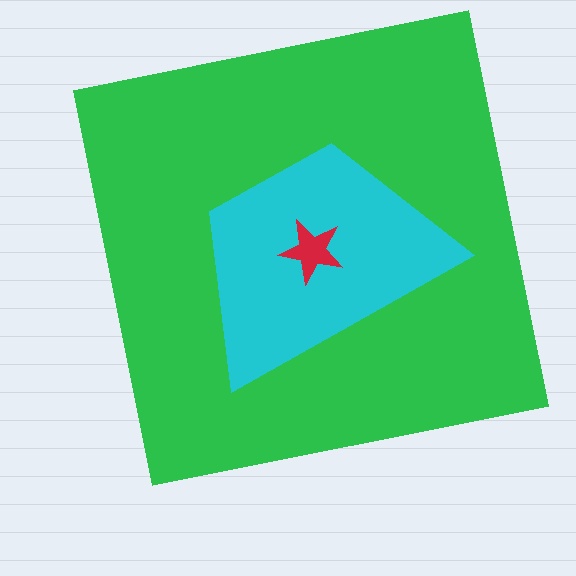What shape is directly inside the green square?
The cyan trapezoid.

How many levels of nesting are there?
3.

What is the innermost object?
The red star.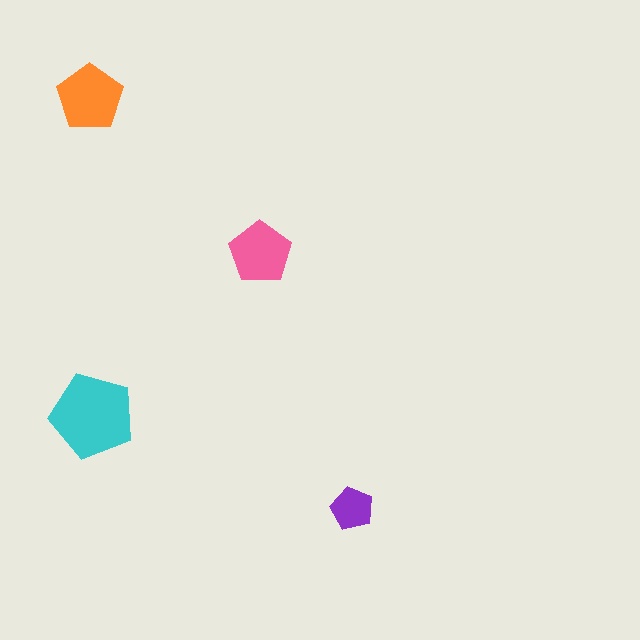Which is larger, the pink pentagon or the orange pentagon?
The orange one.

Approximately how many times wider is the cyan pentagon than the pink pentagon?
About 1.5 times wider.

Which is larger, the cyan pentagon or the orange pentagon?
The cyan one.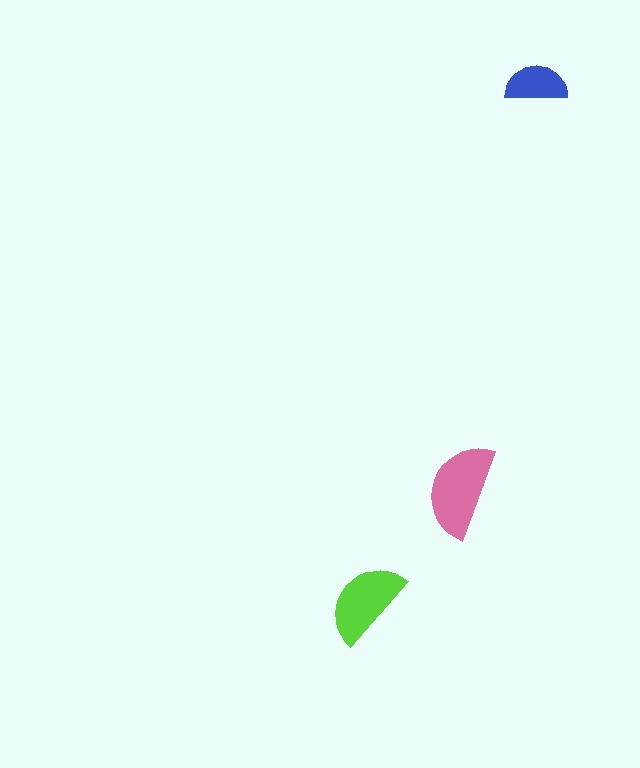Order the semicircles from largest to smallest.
the pink one, the lime one, the blue one.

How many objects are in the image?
There are 3 objects in the image.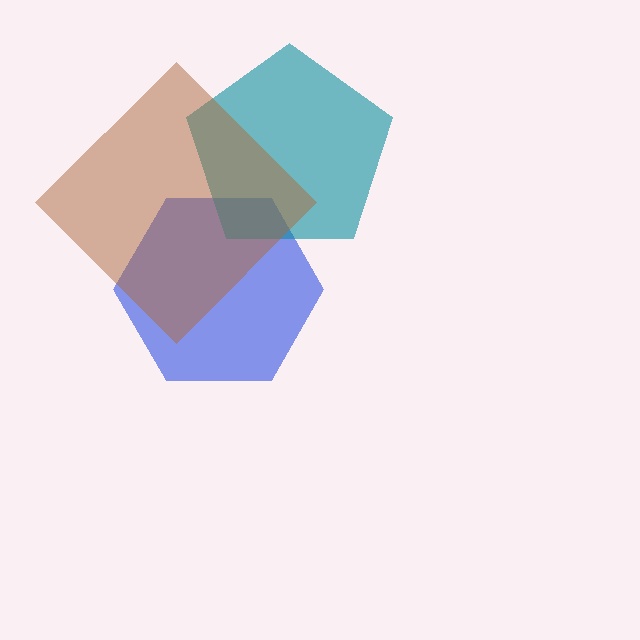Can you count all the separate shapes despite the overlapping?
Yes, there are 3 separate shapes.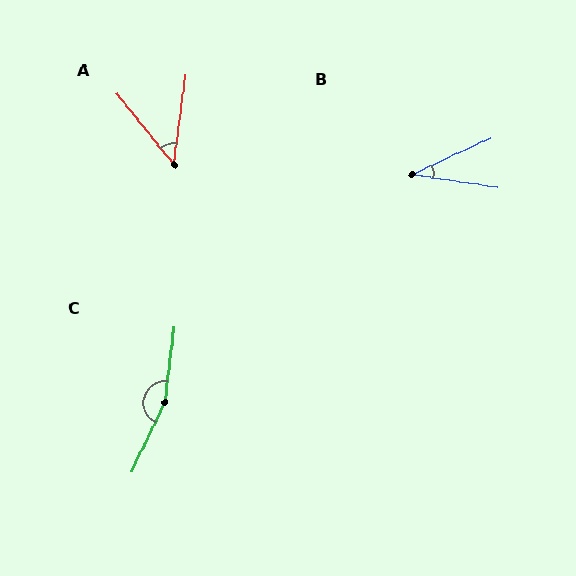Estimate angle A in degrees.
Approximately 46 degrees.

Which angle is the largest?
C, at approximately 162 degrees.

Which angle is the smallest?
B, at approximately 33 degrees.